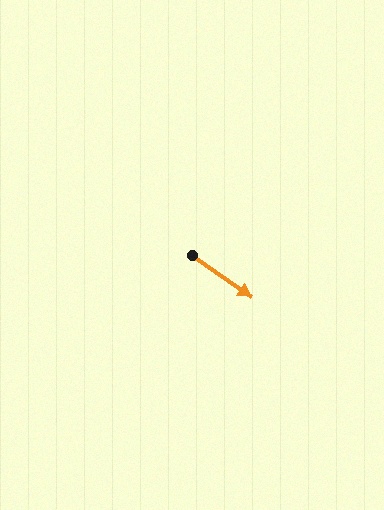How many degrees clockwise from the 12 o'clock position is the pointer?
Approximately 125 degrees.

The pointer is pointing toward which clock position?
Roughly 4 o'clock.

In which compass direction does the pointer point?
Southeast.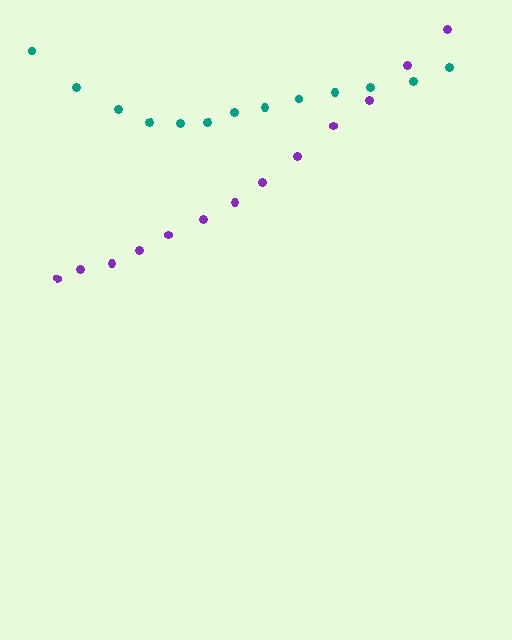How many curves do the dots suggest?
There are 2 distinct paths.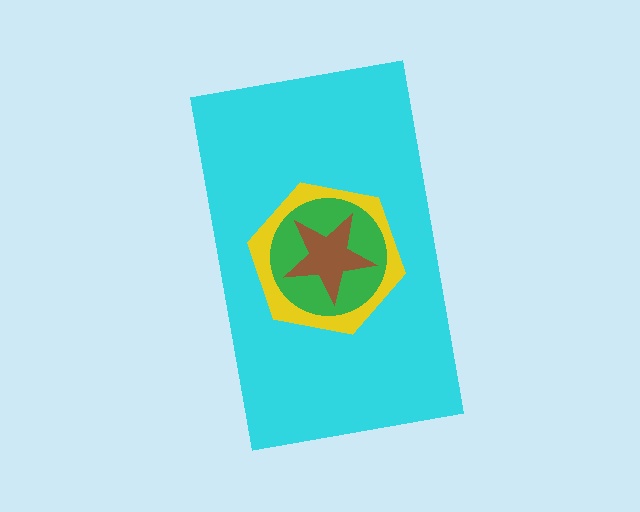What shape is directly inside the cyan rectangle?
The yellow hexagon.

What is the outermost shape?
The cyan rectangle.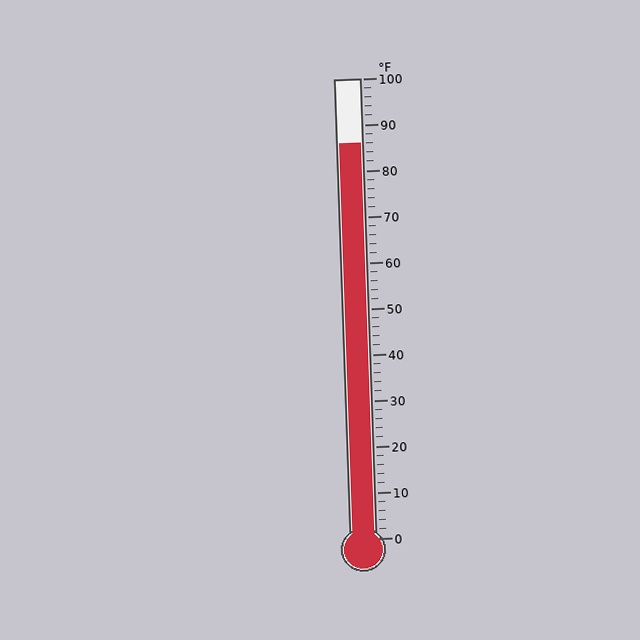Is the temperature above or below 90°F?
The temperature is below 90°F.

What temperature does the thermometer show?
The thermometer shows approximately 86°F.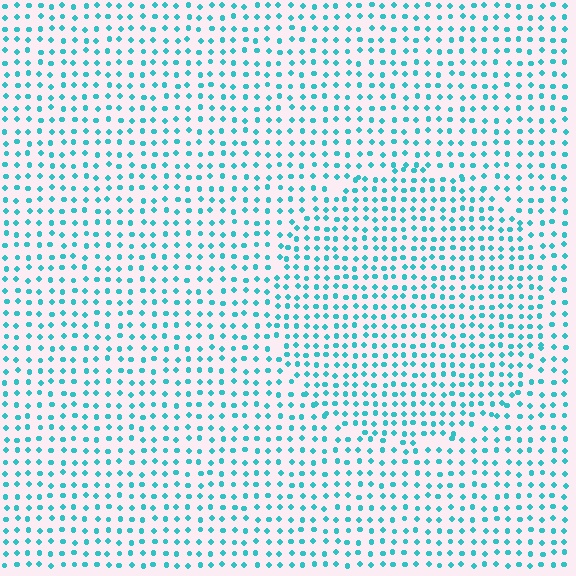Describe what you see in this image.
The image contains small cyan elements arranged at two different densities. A circle-shaped region is visible where the elements are more densely packed than the surrounding area.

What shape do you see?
I see a circle.